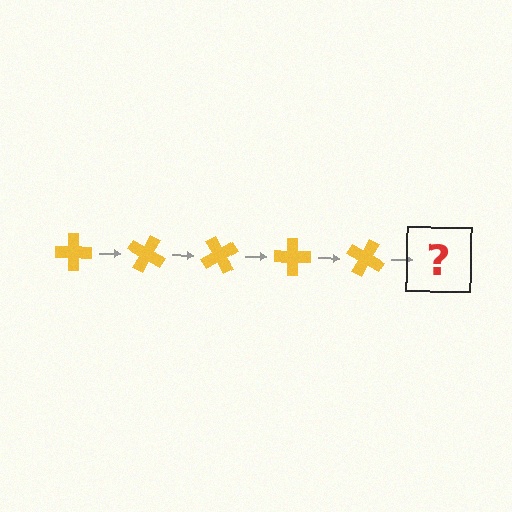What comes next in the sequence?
The next element should be a yellow cross rotated 150 degrees.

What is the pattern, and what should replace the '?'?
The pattern is that the cross rotates 30 degrees each step. The '?' should be a yellow cross rotated 150 degrees.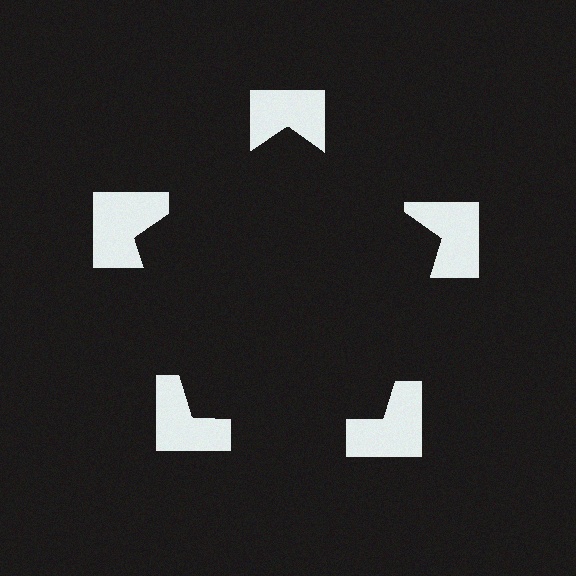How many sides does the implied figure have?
5 sides.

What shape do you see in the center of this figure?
An illusory pentagon — its edges are inferred from the aligned wedge cuts in the notched squares, not physically drawn.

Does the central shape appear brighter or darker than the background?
It typically appears slightly darker than the background, even though no actual brightness change is drawn.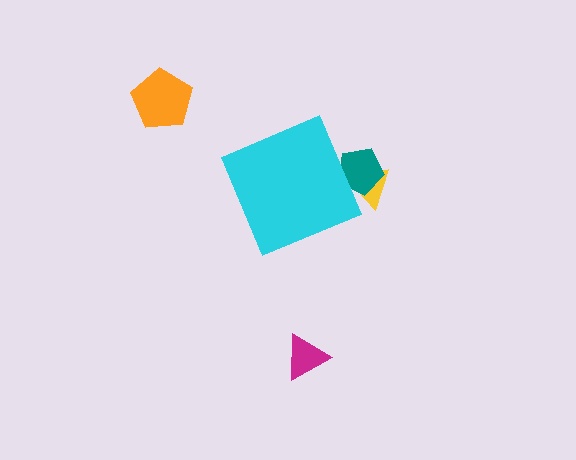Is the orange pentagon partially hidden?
No, the orange pentagon is fully visible.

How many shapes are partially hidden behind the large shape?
2 shapes are partially hidden.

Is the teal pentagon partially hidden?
Yes, the teal pentagon is partially hidden behind the cyan diamond.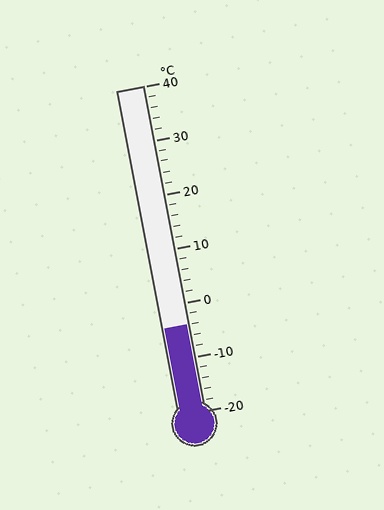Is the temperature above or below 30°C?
The temperature is below 30°C.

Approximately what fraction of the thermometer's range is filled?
The thermometer is filled to approximately 25% of its range.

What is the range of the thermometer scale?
The thermometer scale ranges from -20°C to 40°C.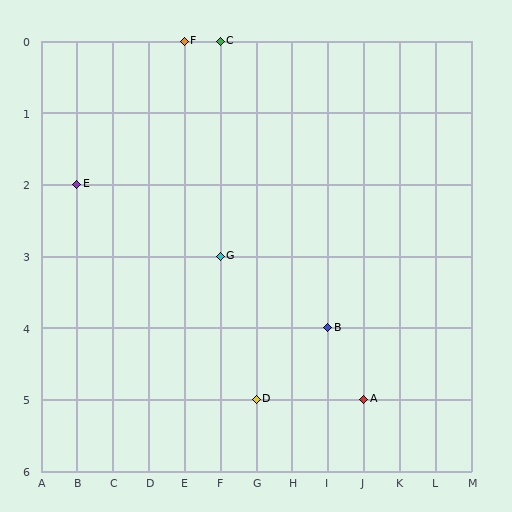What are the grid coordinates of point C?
Point C is at grid coordinates (F, 0).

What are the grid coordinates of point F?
Point F is at grid coordinates (E, 0).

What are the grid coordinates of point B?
Point B is at grid coordinates (I, 4).